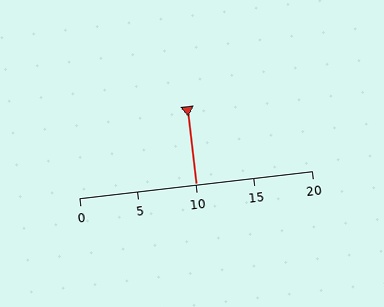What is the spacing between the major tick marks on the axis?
The major ticks are spaced 5 apart.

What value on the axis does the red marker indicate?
The marker indicates approximately 10.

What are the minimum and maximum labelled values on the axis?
The axis runs from 0 to 20.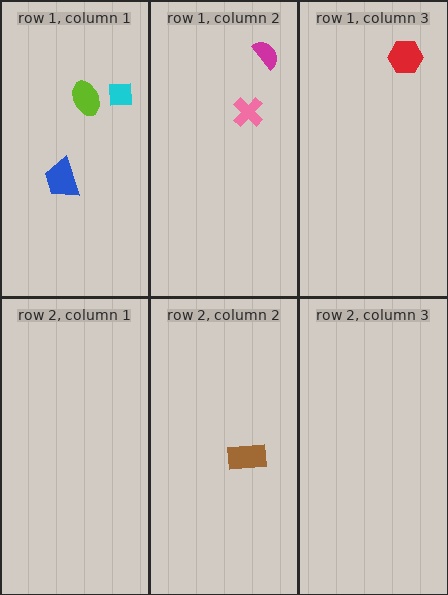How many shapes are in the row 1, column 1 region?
3.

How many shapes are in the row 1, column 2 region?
2.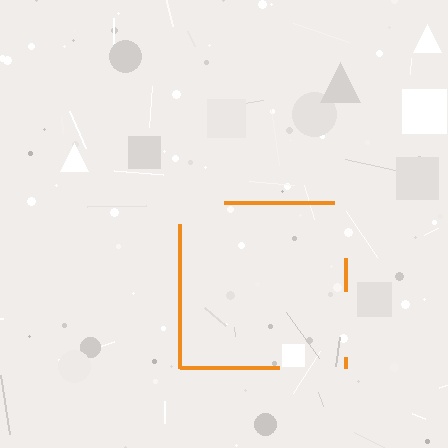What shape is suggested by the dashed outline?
The dashed outline suggests a square.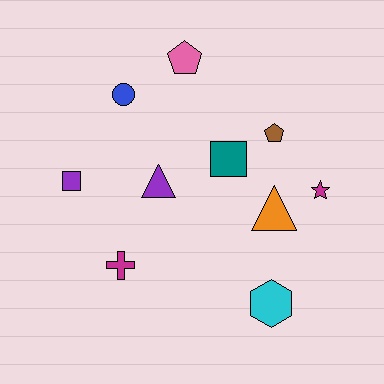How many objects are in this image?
There are 10 objects.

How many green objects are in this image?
There are no green objects.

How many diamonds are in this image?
There are no diamonds.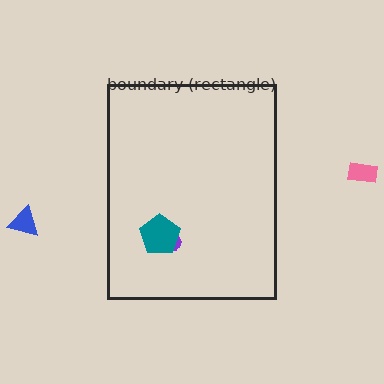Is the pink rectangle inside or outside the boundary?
Outside.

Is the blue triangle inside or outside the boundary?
Outside.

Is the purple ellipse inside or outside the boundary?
Inside.